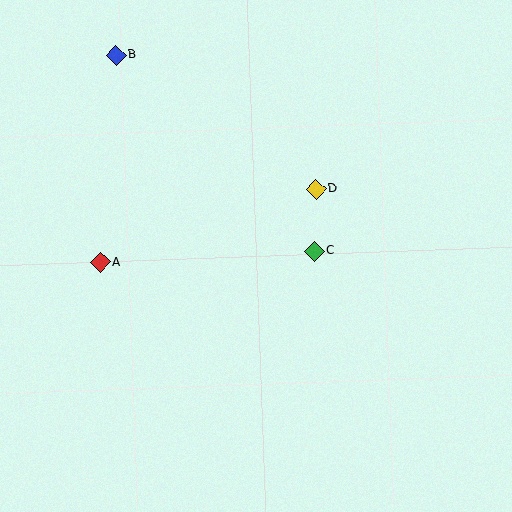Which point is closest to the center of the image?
Point C at (314, 251) is closest to the center.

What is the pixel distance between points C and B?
The distance between C and B is 279 pixels.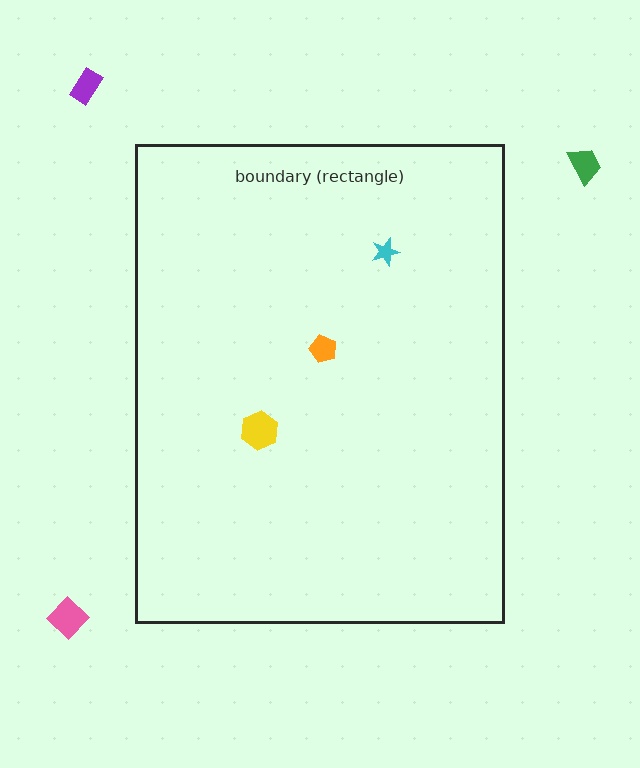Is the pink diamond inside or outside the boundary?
Outside.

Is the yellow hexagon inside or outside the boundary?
Inside.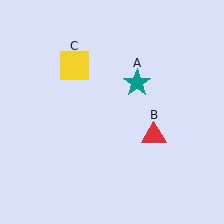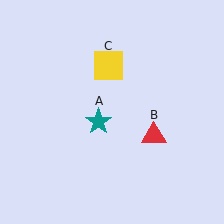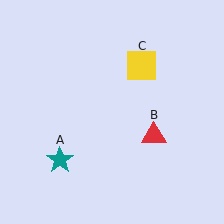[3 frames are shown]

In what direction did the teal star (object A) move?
The teal star (object A) moved down and to the left.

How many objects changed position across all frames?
2 objects changed position: teal star (object A), yellow square (object C).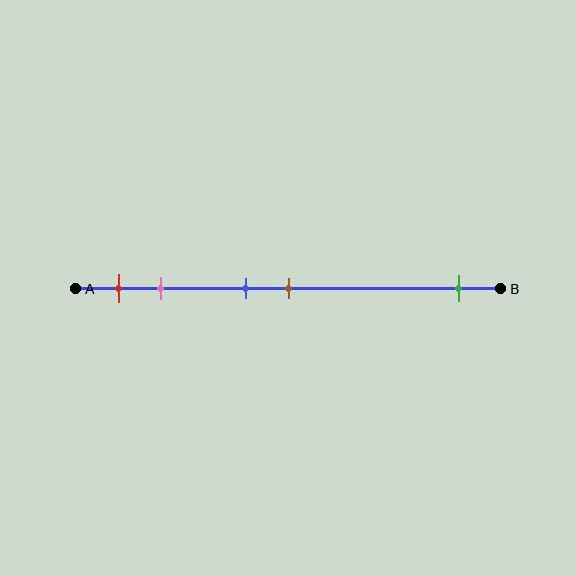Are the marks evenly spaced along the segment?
No, the marks are not evenly spaced.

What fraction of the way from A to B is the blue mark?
The blue mark is approximately 40% (0.4) of the way from A to B.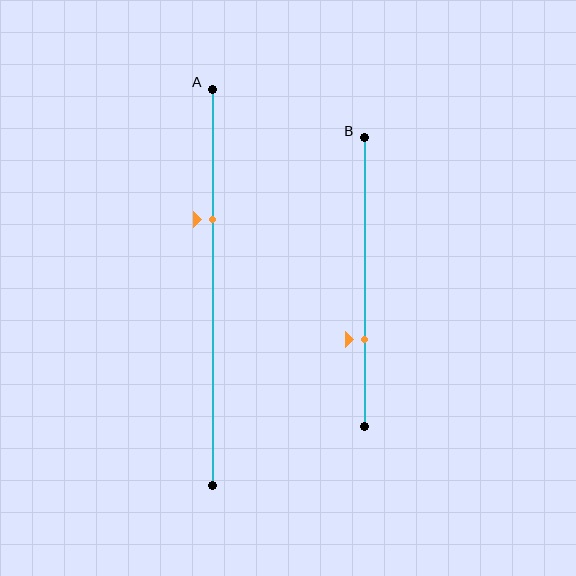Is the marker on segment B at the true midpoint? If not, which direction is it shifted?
No, the marker on segment B is shifted downward by about 20% of the segment length.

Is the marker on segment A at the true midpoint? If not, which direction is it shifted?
No, the marker on segment A is shifted upward by about 17% of the segment length.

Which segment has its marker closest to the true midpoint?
Segment A has its marker closest to the true midpoint.